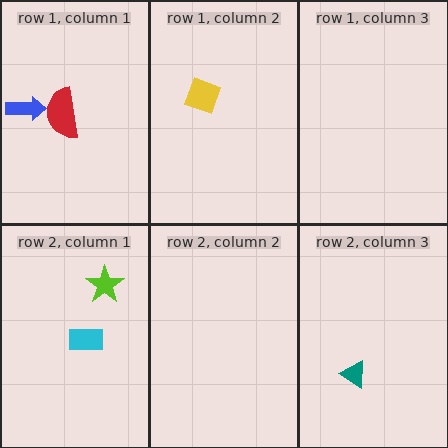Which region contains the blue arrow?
The row 1, column 1 region.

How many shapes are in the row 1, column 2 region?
1.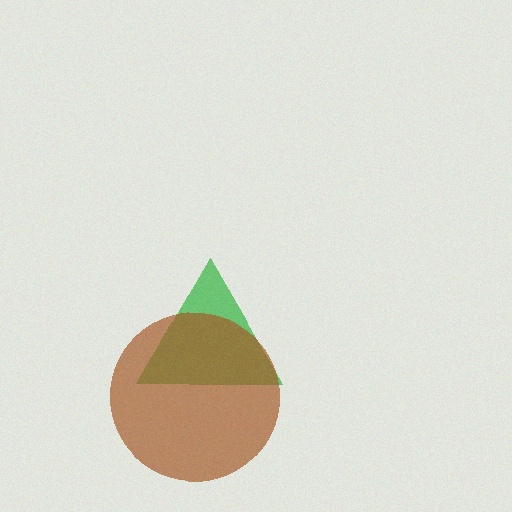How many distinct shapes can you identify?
There are 2 distinct shapes: a green triangle, a brown circle.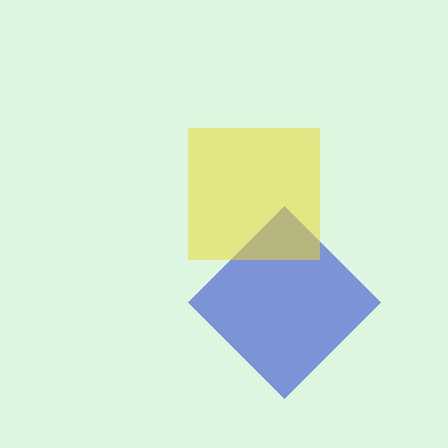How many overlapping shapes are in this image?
There are 2 overlapping shapes in the image.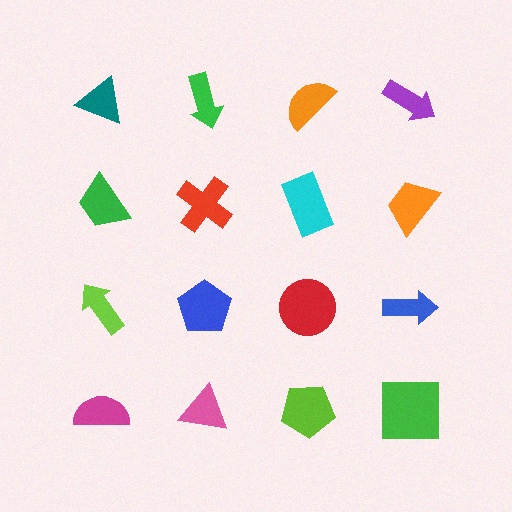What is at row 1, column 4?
A purple arrow.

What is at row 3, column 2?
A blue pentagon.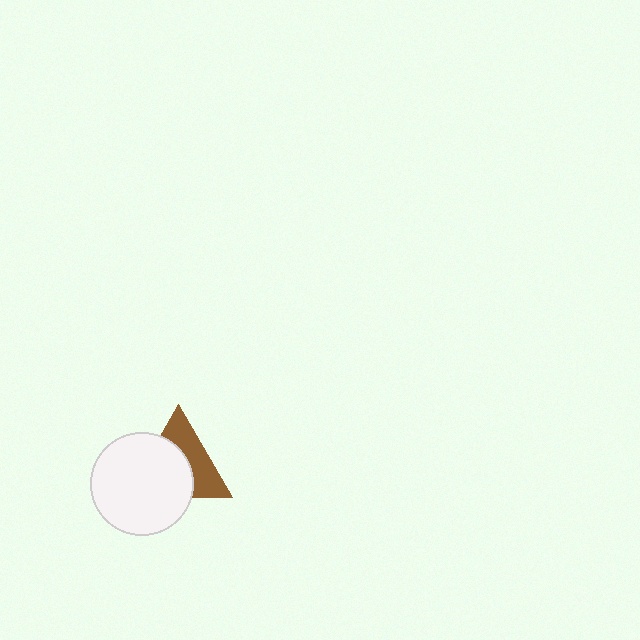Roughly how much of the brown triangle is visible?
About half of it is visible (roughly 46%).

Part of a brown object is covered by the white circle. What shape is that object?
It is a triangle.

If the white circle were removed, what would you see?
You would see the complete brown triangle.